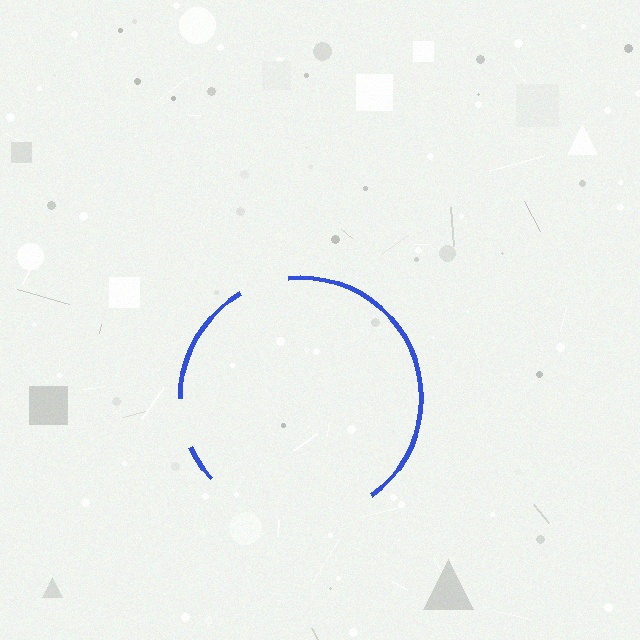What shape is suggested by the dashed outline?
The dashed outline suggests a circle.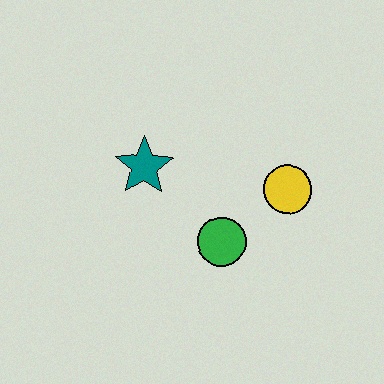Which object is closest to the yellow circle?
The green circle is closest to the yellow circle.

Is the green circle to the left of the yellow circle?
Yes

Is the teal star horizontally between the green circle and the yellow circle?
No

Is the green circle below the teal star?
Yes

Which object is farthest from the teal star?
The yellow circle is farthest from the teal star.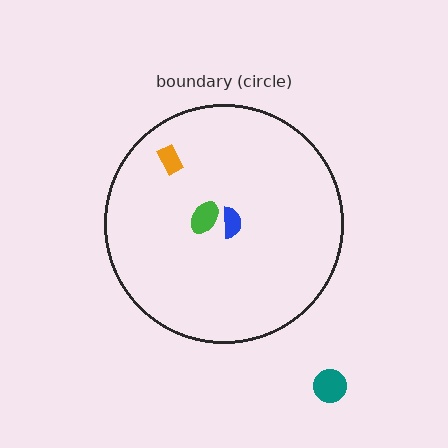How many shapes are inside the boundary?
3 inside, 1 outside.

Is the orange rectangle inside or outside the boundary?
Inside.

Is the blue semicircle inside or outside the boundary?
Inside.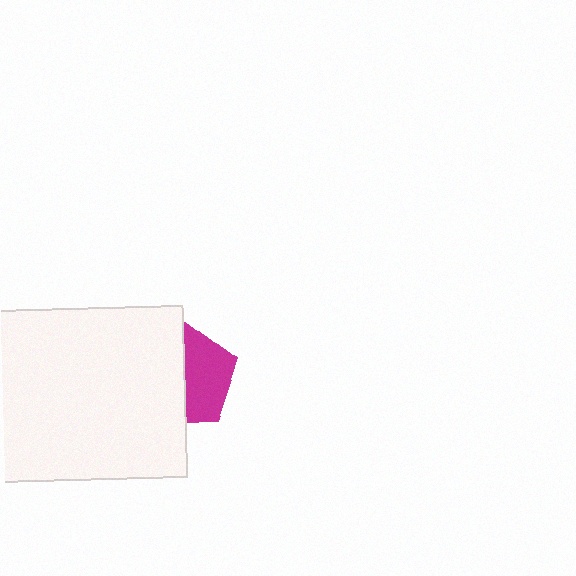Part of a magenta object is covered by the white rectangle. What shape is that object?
It is a pentagon.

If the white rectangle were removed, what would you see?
You would see the complete magenta pentagon.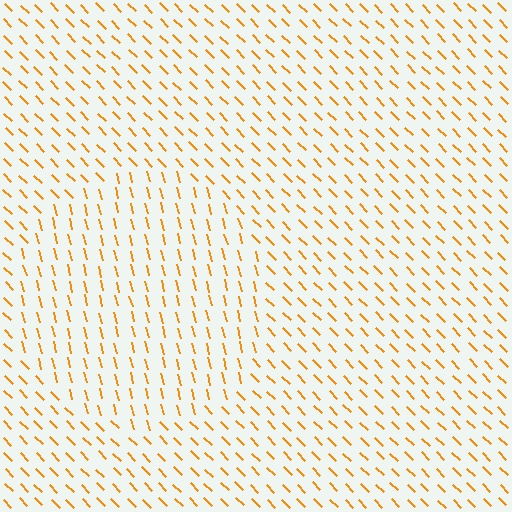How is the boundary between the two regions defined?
The boundary is defined purely by a change in line orientation (approximately 30 degrees difference). All lines are the same color and thickness.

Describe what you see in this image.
The image is filled with small orange line segments. A circle region in the image has lines oriented differently from the surrounding lines, creating a visible texture boundary.